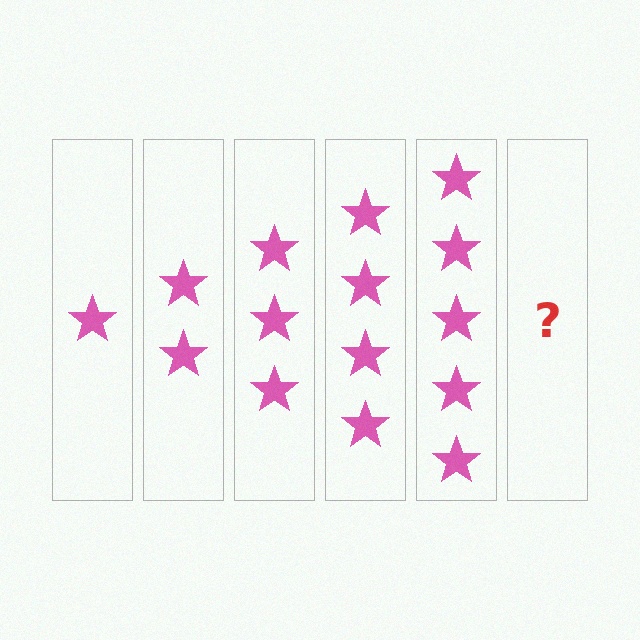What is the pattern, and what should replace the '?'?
The pattern is that each step adds one more star. The '?' should be 6 stars.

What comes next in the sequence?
The next element should be 6 stars.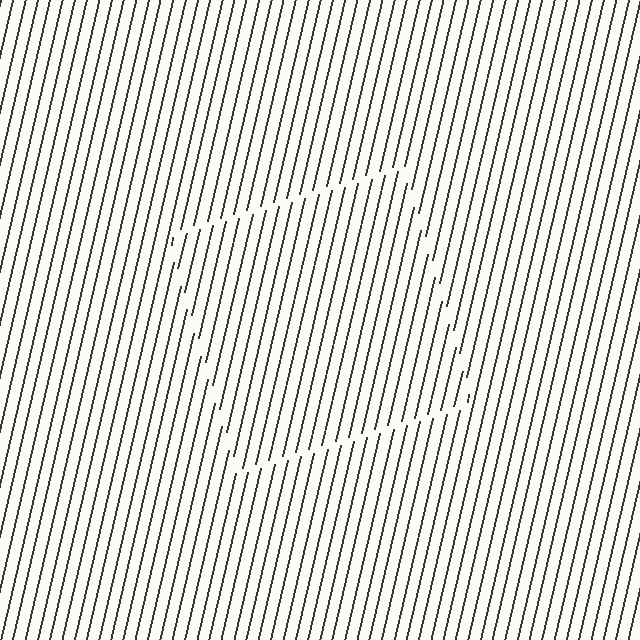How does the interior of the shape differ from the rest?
The interior of the shape contains the same grating, shifted by half a period — the contour is defined by the phase discontinuity where line-ends from the inner and outer gratings abut.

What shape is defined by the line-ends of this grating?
An illusory square. The interior of the shape contains the same grating, shifted by half a period — the contour is defined by the phase discontinuity where line-ends from the inner and outer gratings abut.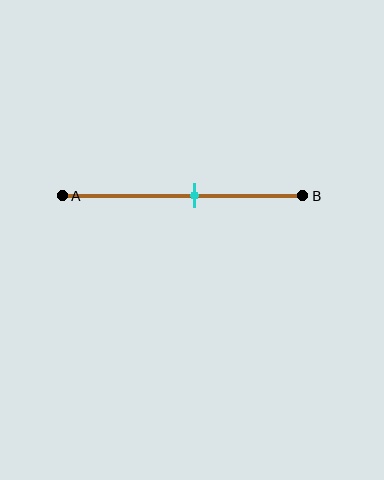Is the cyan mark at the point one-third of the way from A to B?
No, the mark is at about 55% from A, not at the 33% one-third point.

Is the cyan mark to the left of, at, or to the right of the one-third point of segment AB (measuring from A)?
The cyan mark is to the right of the one-third point of segment AB.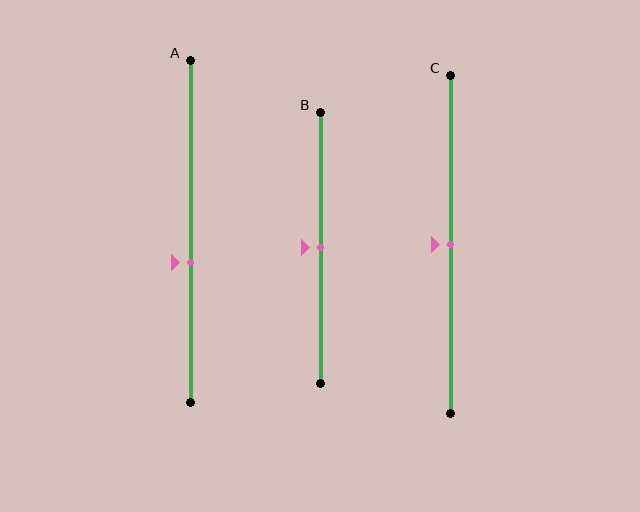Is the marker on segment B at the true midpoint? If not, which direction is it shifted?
Yes, the marker on segment B is at the true midpoint.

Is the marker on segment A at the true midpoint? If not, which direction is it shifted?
No, the marker on segment A is shifted downward by about 9% of the segment length.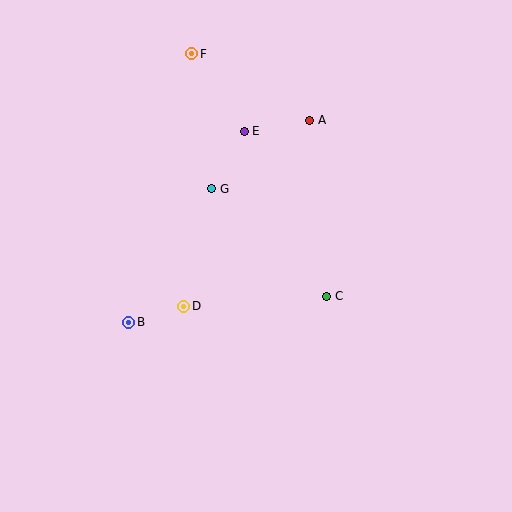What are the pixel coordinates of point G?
Point G is at (212, 189).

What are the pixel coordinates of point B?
Point B is at (129, 322).